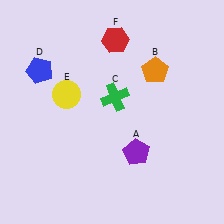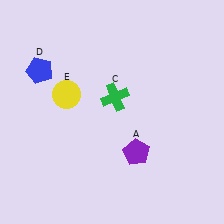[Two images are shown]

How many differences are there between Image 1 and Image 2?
There are 2 differences between the two images.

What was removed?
The red hexagon (F), the orange pentagon (B) were removed in Image 2.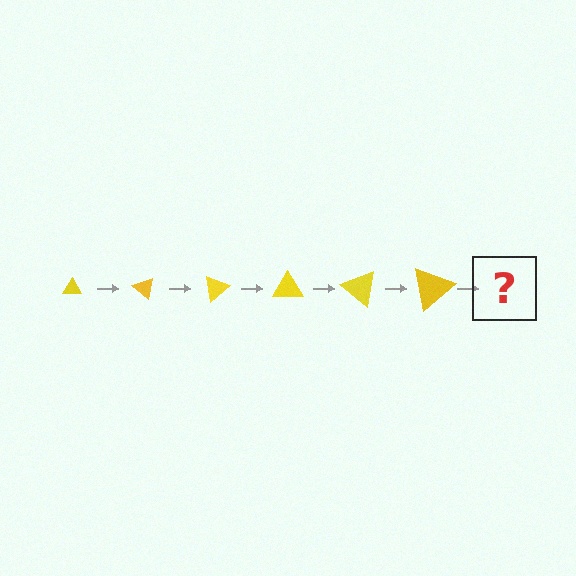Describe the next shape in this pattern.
It should be a triangle, larger than the previous one and rotated 240 degrees from the start.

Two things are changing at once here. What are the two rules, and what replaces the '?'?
The two rules are that the triangle grows larger each step and it rotates 40 degrees each step. The '?' should be a triangle, larger than the previous one and rotated 240 degrees from the start.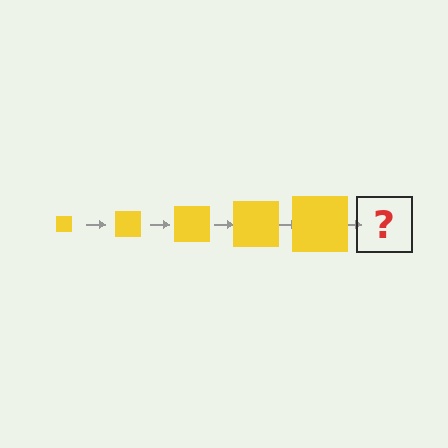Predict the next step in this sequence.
The next step is a yellow square, larger than the previous one.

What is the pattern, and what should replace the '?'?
The pattern is that the square gets progressively larger each step. The '?' should be a yellow square, larger than the previous one.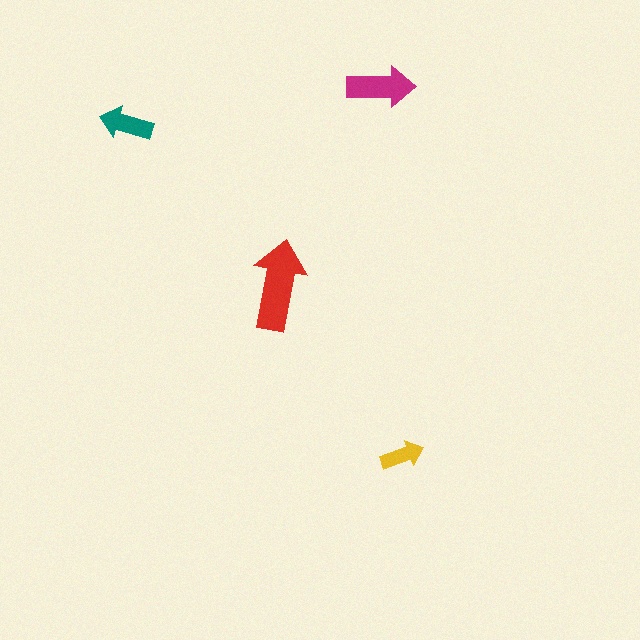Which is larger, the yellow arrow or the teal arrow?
The teal one.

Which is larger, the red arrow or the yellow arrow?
The red one.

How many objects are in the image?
There are 4 objects in the image.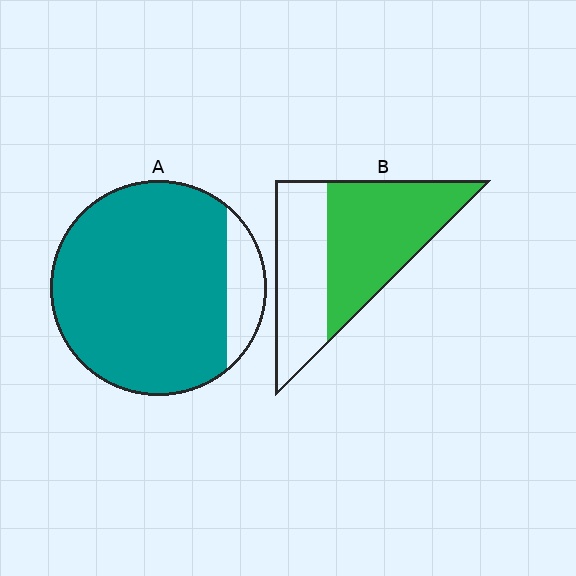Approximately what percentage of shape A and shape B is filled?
A is approximately 85% and B is approximately 60%.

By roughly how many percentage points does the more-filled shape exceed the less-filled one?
By roughly 30 percentage points (A over B).